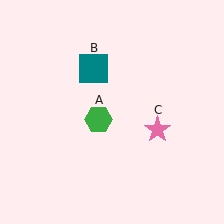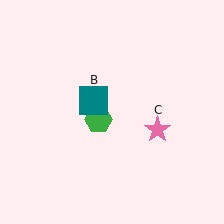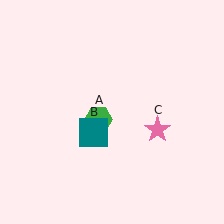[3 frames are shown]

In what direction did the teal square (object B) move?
The teal square (object B) moved down.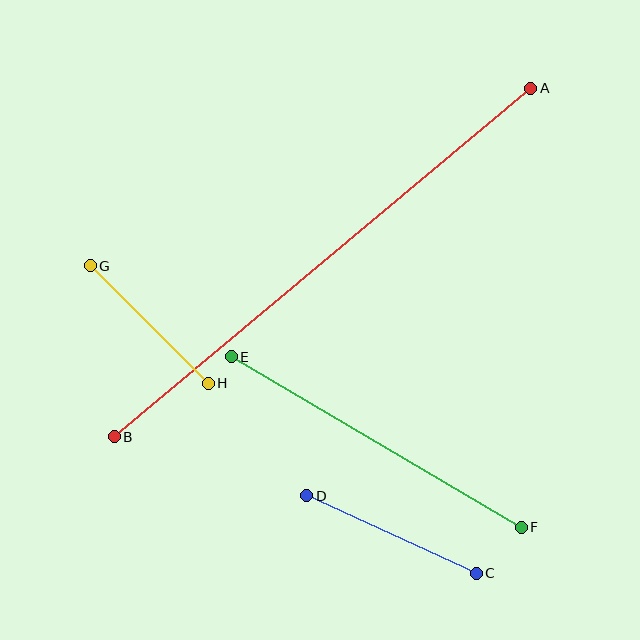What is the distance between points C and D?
The distance is approximately 186 pixels.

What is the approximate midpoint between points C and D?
The midpoint is at approximately (392, 534) pixels.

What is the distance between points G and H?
The distance is approximately 166 pixels.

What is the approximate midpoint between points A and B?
The midpoint is at approximately (322, 262) pixels.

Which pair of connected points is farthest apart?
Points A and B are farthest apart.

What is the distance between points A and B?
The distance is approximately 543 pixels.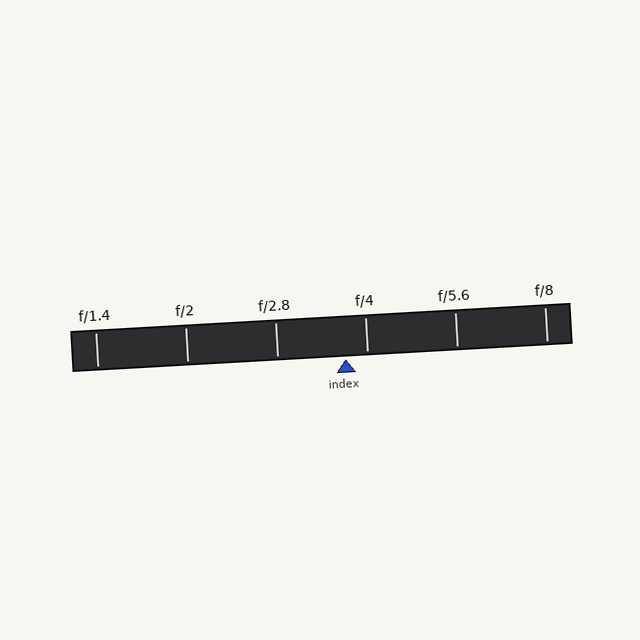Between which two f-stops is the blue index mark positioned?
The index mark is between f/2.8 and f/4.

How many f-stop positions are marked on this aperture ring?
There are 6 f-stop positions marked.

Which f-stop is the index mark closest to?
The index mark is closest to f/4.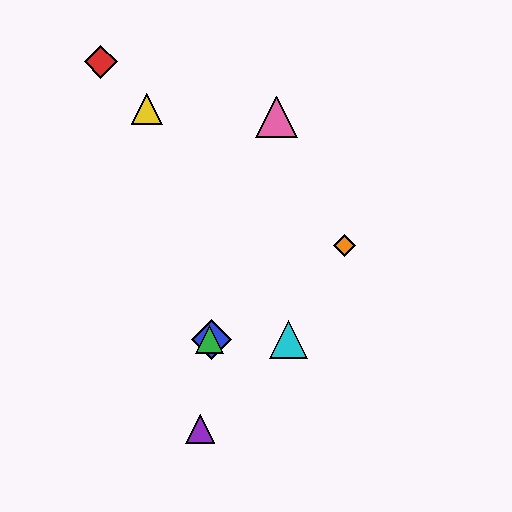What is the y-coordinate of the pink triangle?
The pink triangle is at y≈117.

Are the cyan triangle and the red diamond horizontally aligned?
No, the cyan triangle is at y≈340 and the red diamond is at y≈62.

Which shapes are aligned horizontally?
The blue diamond, the green triangle, the cyan triangle are aligned horizontally.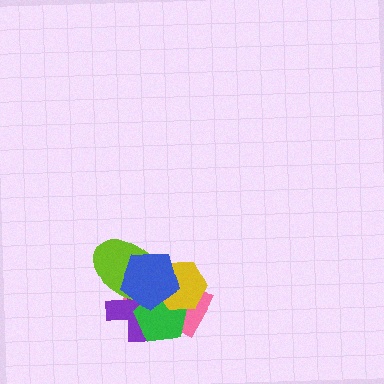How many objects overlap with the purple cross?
5 objects overlap with the purple cross.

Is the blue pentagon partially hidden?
No, no other shape covers it.